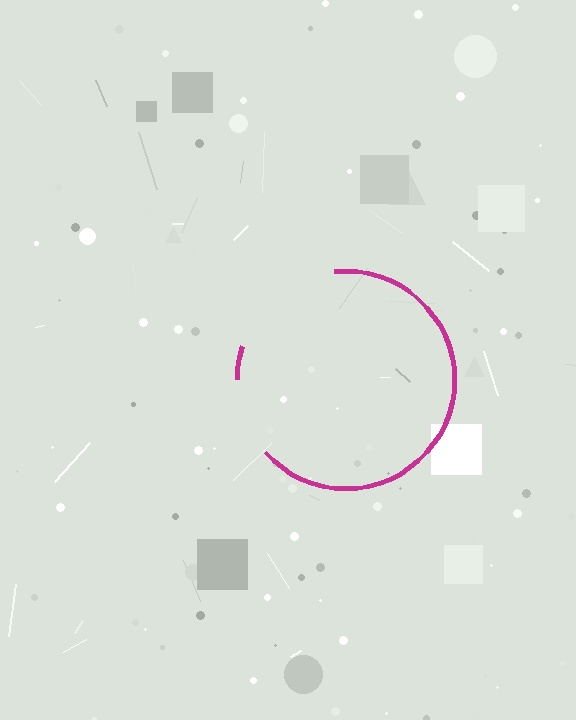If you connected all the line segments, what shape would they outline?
They would outline a circle.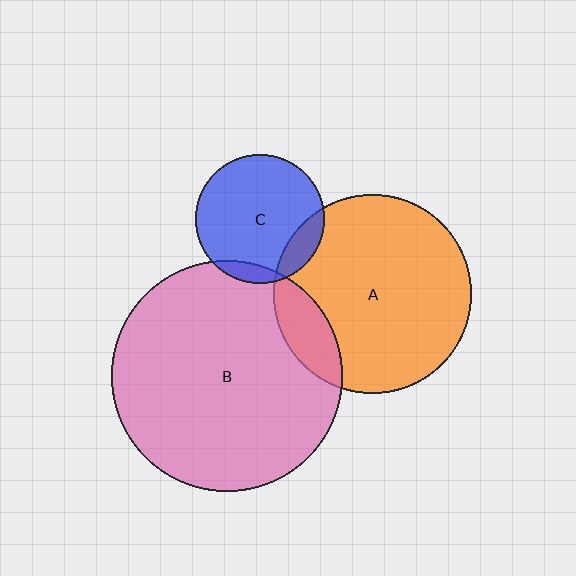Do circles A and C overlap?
Yes.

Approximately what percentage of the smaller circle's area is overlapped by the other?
Approximately 15%.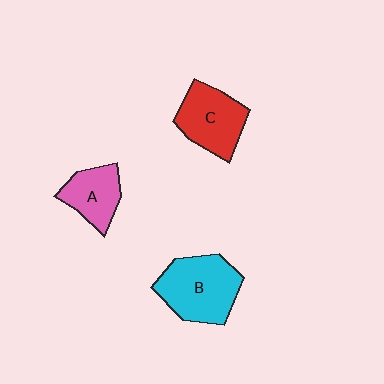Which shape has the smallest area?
Shape A (pink).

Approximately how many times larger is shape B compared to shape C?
Approximately 1.2 times.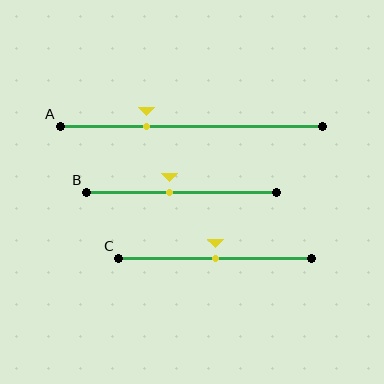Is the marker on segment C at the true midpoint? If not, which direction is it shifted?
Yes, the marker on segment C is at the true midpoint.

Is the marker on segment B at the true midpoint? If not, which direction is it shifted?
No, the marker on segment B is shifted to the left by about 7% of the segment length.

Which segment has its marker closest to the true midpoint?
Segment C has its marker closest to the true midpoint.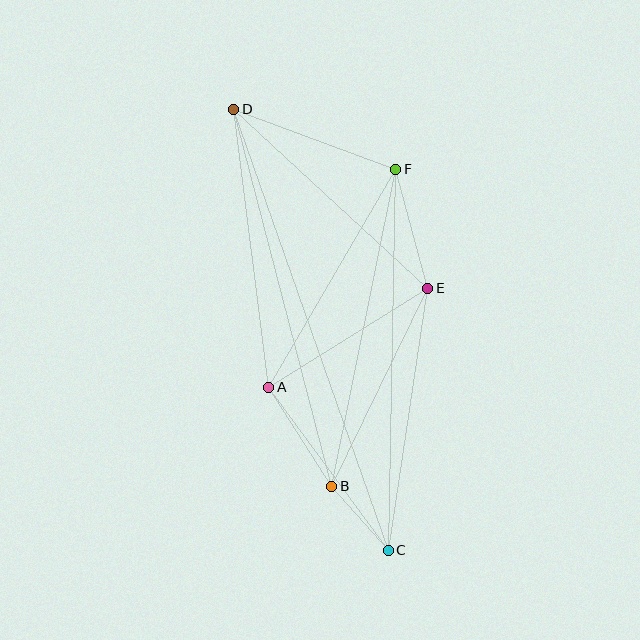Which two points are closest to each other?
Points B and C are closest to each other.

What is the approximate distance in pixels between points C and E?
The distance between C and E is approximately 265 pixels.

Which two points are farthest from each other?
Points C and D are farthest from each other.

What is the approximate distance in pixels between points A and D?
The distance between A and D is approximately 280 pixels.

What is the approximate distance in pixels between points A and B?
The distance between A and B is approximately 117 pixels.